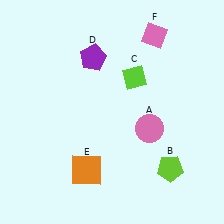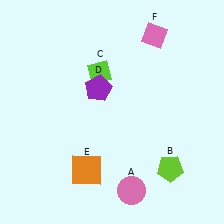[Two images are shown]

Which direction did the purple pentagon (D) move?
The purple pentagon (D) moved down.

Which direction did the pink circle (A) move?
The pink circle (A) moved down.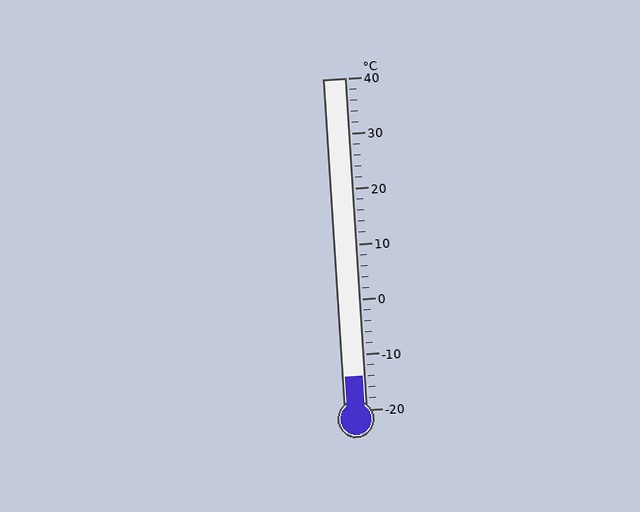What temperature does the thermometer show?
The thermometer shows approximately -14°C.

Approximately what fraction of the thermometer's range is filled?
The thermometer is filled to approximately 10% of its range.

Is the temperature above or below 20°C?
The temperature is below 20°C.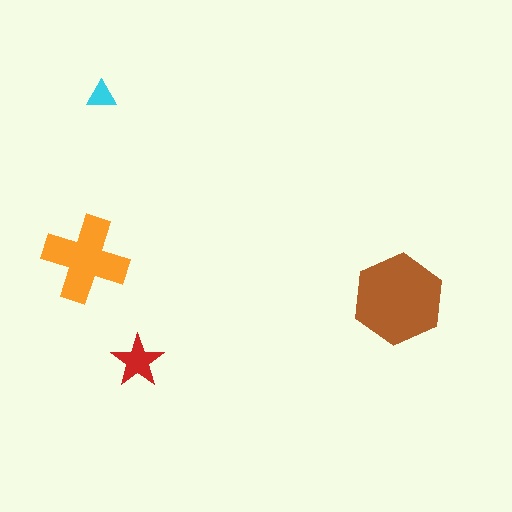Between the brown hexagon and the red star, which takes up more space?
The brown hexagon.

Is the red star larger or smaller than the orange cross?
Smaller.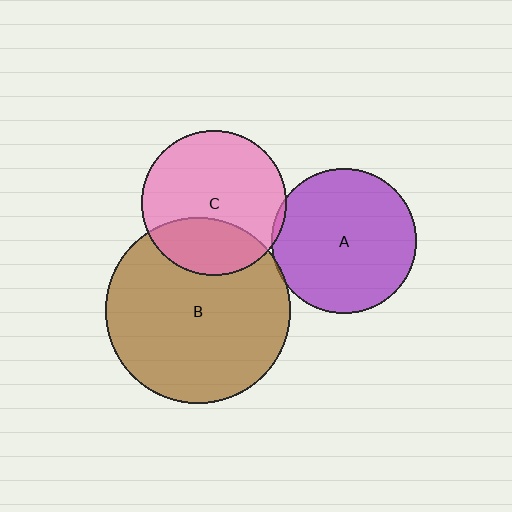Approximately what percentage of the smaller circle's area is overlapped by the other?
Approximately 5%.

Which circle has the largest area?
Circle B (brown).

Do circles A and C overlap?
Yes.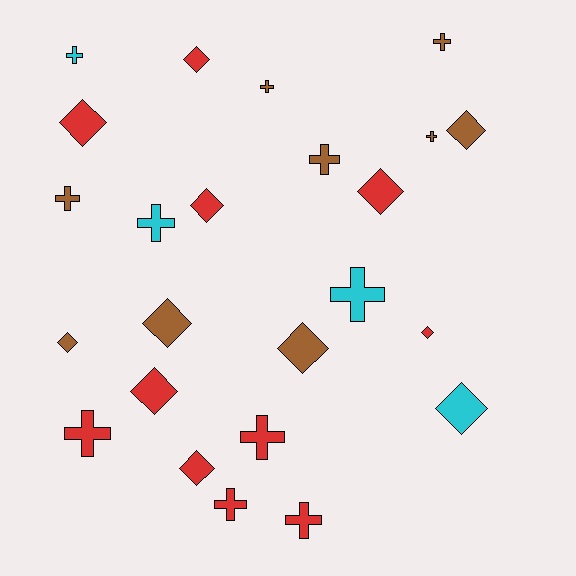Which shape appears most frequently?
Cross, with 12 objects.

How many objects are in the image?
There are 24 objects.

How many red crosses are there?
There are 4 red crosses.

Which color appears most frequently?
Red, with 11 objects.